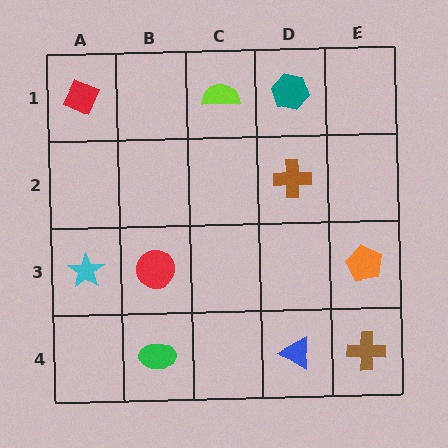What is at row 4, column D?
A blue triangle.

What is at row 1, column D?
A teal hexagon.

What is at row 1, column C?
A lime semicircle.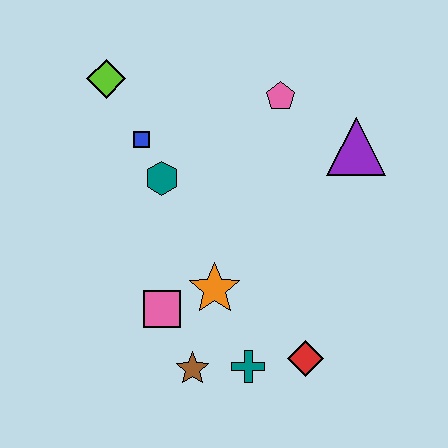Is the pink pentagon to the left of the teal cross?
No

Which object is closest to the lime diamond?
The blue square is closest to the lime diamond.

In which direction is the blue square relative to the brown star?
The blue square is above the brown star.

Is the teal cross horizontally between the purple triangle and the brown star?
Yes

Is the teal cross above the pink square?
No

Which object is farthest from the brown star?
The lime diamond is farthest from the brown star.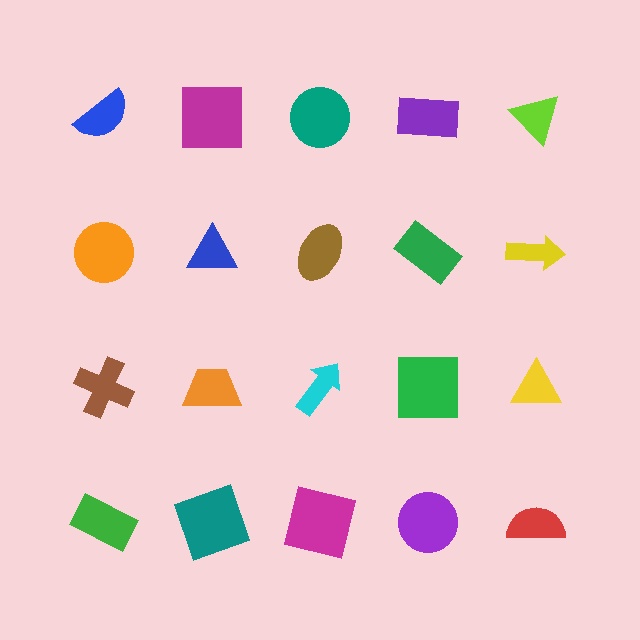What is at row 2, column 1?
An orange circle.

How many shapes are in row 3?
5 shapes.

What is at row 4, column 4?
A purple circle.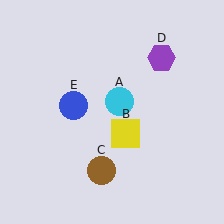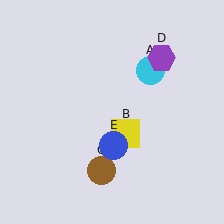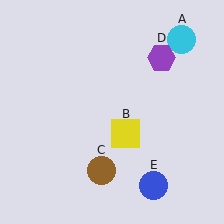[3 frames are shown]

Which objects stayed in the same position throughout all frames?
Yellow square (object B) and brown circle (object C) and purple hexagon (object D) remained stationary.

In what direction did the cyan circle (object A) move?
The cyan circle (object A) moved up and to the right.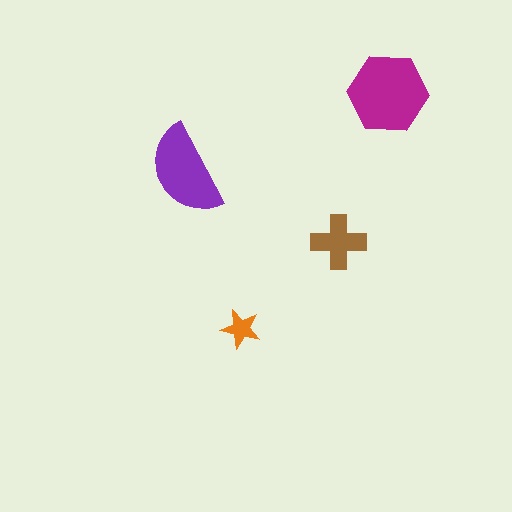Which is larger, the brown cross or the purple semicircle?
The purple semicircle.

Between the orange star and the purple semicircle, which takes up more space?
The purple semicircle.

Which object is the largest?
The magenta hexagon.